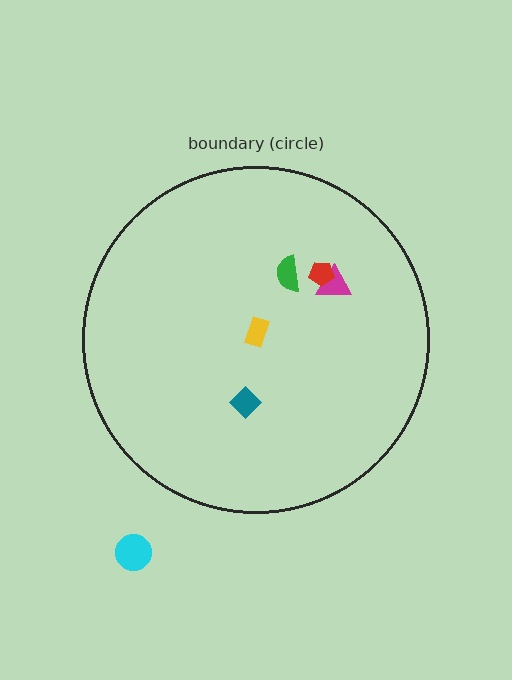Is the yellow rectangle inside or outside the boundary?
Inside.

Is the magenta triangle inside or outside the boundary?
Inside.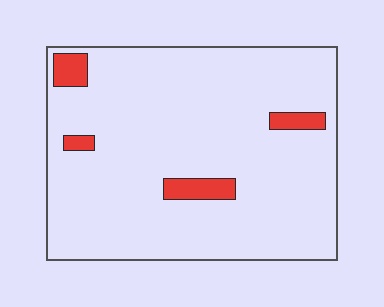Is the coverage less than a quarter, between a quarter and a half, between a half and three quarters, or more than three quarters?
Less than a quarter.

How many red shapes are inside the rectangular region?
4.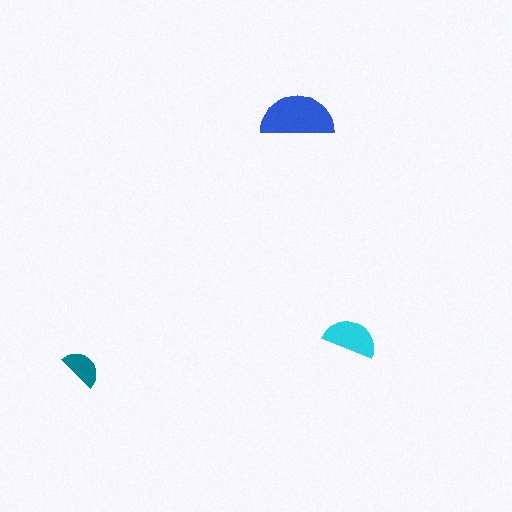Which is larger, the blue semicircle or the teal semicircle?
The blue one.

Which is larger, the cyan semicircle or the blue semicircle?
The blue one.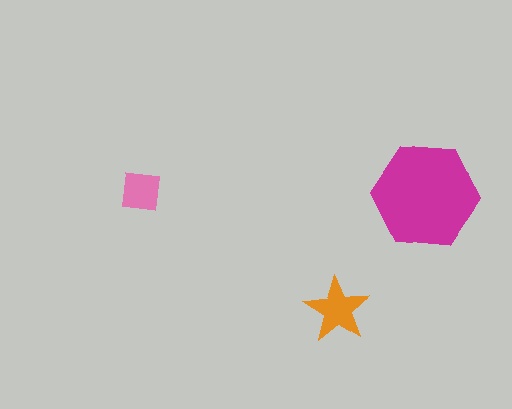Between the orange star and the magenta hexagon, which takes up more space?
The magenta hexagon.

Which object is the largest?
The magenta hexagon.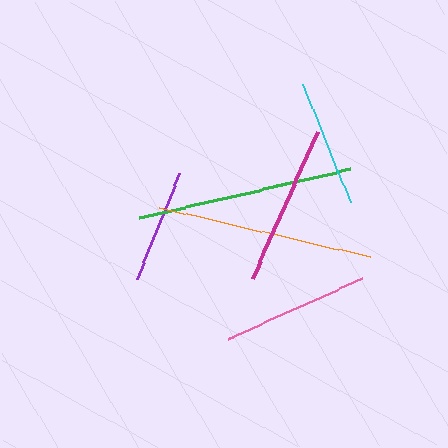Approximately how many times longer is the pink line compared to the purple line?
The pink line is approximately 1.3 times the length of the purple line.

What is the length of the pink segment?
The pink segment is approximately 147 pixels long.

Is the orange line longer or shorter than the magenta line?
The orange line is longer than the magenta line.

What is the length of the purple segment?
The purple segment is approximately 116 pixels long.